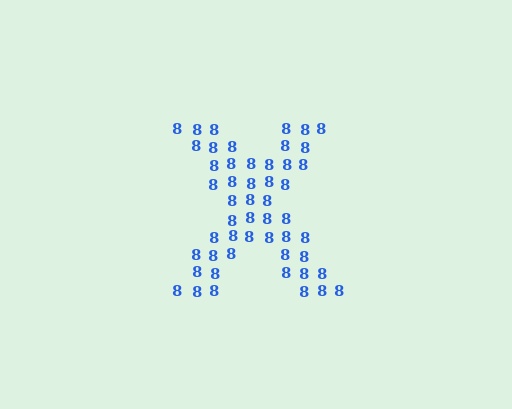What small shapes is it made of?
It is made of small digit 8's.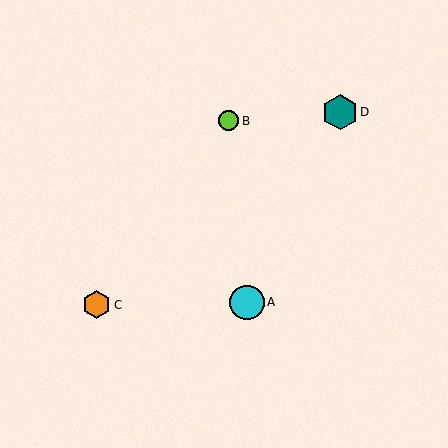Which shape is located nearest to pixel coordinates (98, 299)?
The orange hexagon (labeled C) at (97, 305) is nearest to that location.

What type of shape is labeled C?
Shape C is an orange hexagon.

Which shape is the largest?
The teal hexagon (labeled D) is the largest.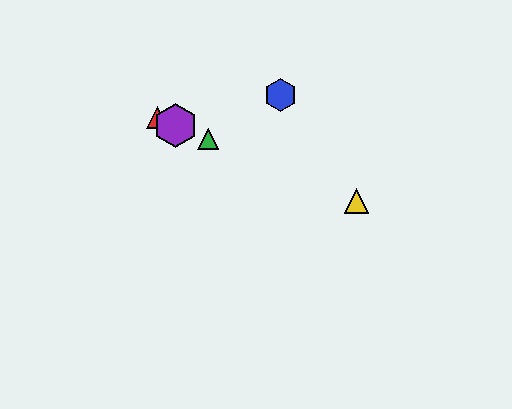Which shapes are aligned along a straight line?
The red triangle, the green triangle, the yellow triangle, the purple hexagon are aligned along a straight line.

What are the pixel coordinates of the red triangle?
The red triangle is at (157, 118).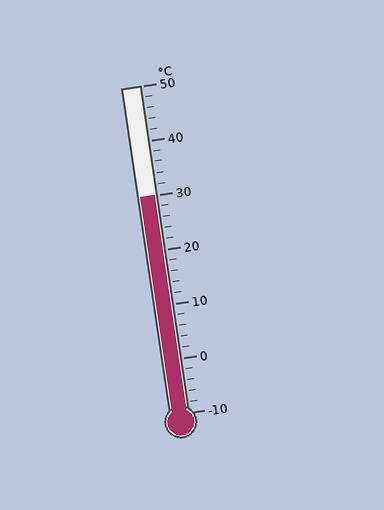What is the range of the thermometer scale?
The thermometer scale ranges from -10°C to 50°C.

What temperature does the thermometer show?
The thermometer shows approximately 30°C.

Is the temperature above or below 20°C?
The temperature is above 20°C.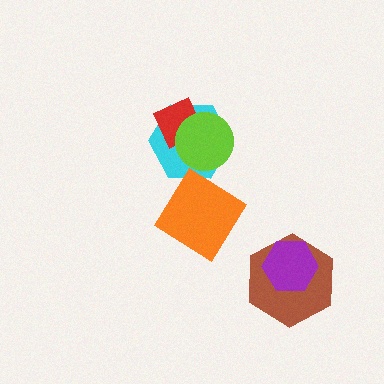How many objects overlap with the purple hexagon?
1 object overlaps with the purple hexagon.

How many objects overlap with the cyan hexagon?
3 objects overlap with the cyan hexagon.